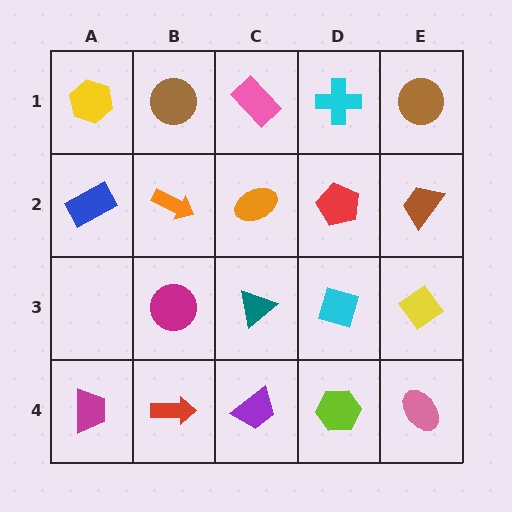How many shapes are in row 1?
5 shapes.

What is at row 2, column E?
A brown trapezoid.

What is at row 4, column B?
A red arrow.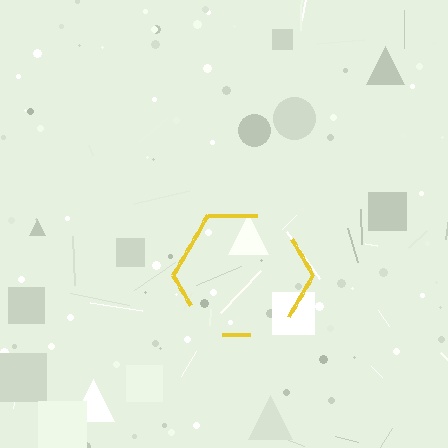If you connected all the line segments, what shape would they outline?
They would outline a hexagon.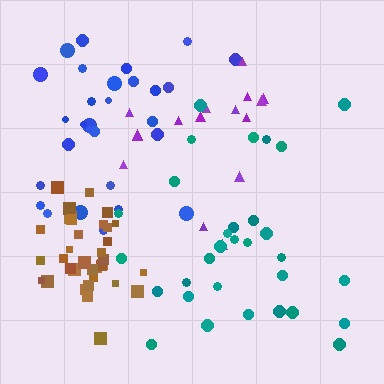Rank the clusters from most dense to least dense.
brown, blue, purple, teal.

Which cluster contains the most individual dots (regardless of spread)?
Brown (34).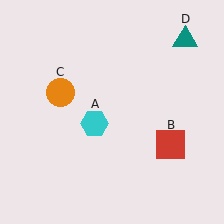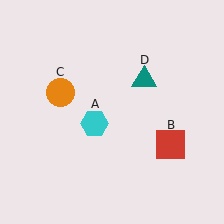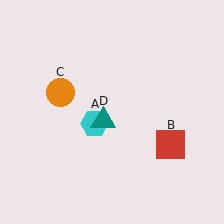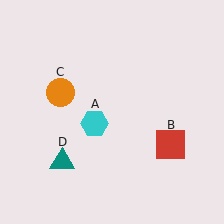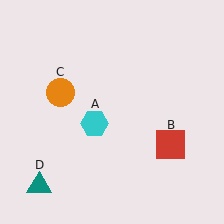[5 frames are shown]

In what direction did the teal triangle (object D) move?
The teal triangle (object D) moved down and to the left.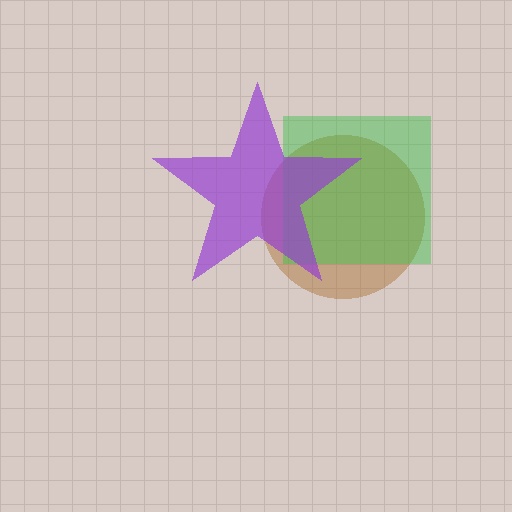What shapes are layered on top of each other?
The layered shapes are: a brown circle, a green square, a purple star.